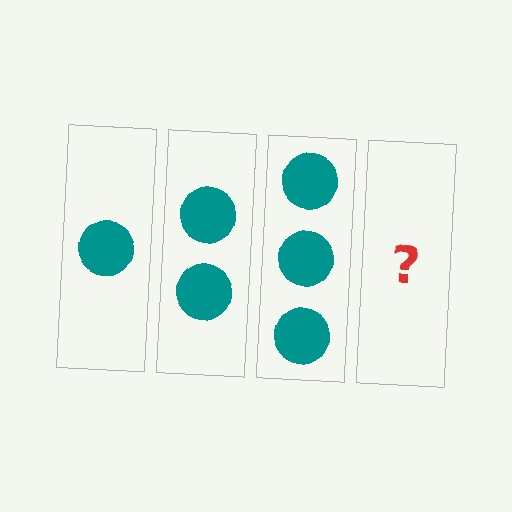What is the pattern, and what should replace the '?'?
The pattern is that each step adds one more circle. The '?' should be 4 circles.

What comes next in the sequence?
The next element should be 4 circles.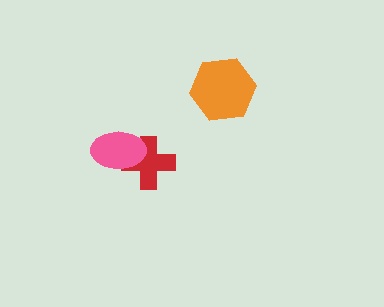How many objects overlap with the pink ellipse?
1 object overlaps with the pink ellipse.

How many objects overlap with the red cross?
1 object overlaps with the red cross.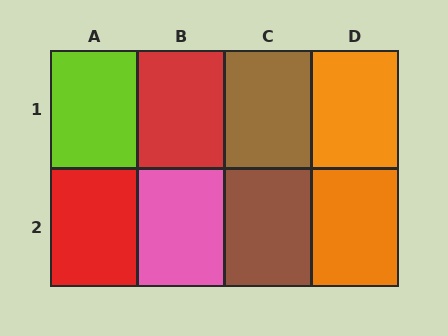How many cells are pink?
1 cell is pink.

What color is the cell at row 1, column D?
Orange.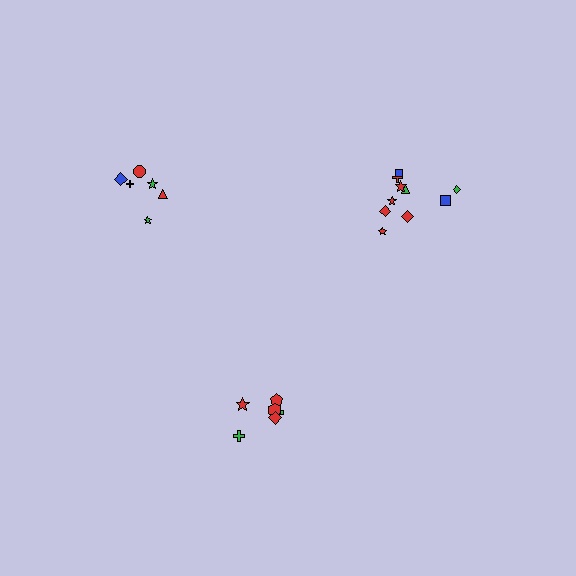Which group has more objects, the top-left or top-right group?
The top-right group.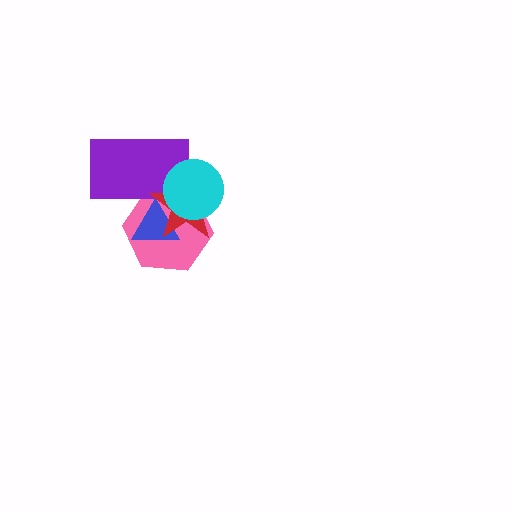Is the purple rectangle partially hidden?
Yes, it is partially covered by another shape.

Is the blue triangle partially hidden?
Yes, it is partially covered by another shape.